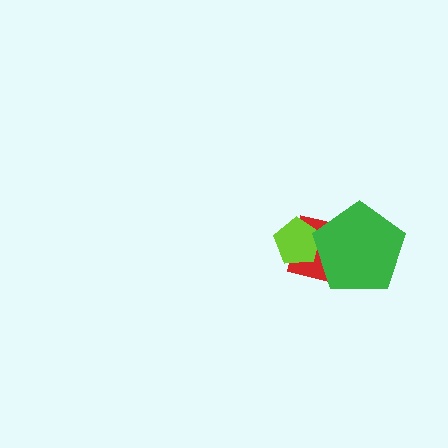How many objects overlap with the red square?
2 objects overlap with the red square.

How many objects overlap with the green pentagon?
2 objects overlap with the green pentagon.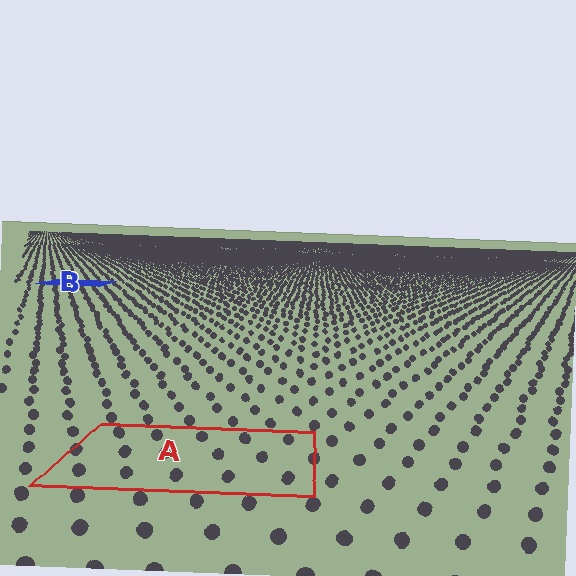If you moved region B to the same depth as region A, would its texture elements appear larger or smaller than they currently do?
They would appear larger. At a closer depth, the same texture elements are projected at a bigger on-screen size.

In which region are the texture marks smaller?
The texture marks are smaller in region B, because it is farther away.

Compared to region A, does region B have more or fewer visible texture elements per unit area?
Region B has more texture elements per unit area — they are packed more densely because it is farther away.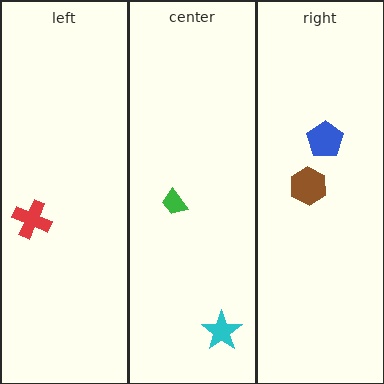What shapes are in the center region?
The green trapezoid, the cyan star.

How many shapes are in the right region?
2.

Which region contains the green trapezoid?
The center region.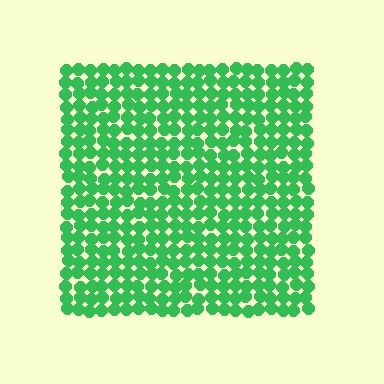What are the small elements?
The small elements are circles.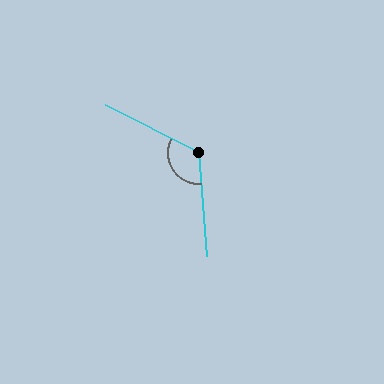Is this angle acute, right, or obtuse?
It is obtuse.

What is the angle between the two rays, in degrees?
Approximately 121 degrees.